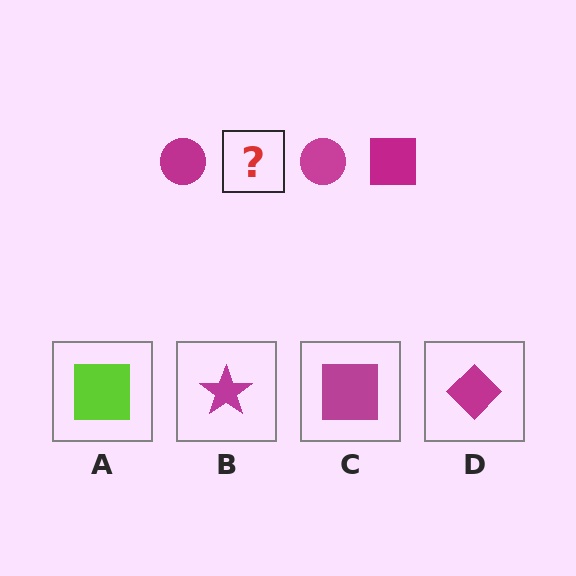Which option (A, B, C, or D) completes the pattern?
C.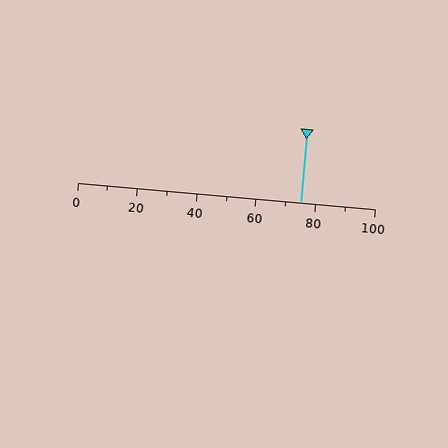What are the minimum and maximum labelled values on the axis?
The axis runs from 0 to 100.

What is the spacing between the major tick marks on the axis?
The major ticks are spaced 20 apart.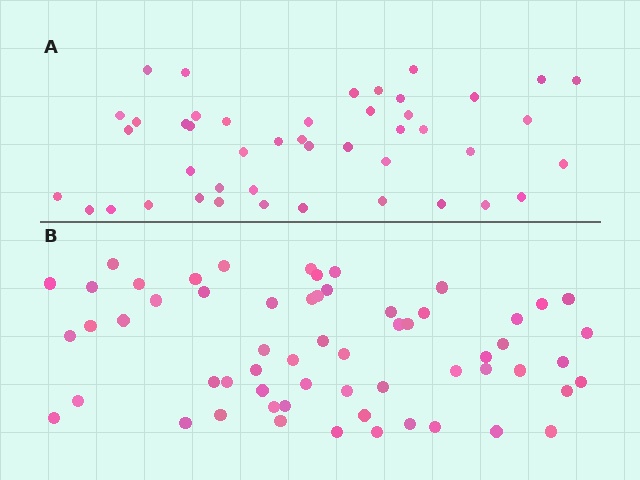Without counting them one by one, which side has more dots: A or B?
Region B (the bottom region) has more dots.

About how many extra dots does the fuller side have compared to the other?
Region B has approximately 15 more dots than region A.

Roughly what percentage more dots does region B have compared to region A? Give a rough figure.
About 35% more.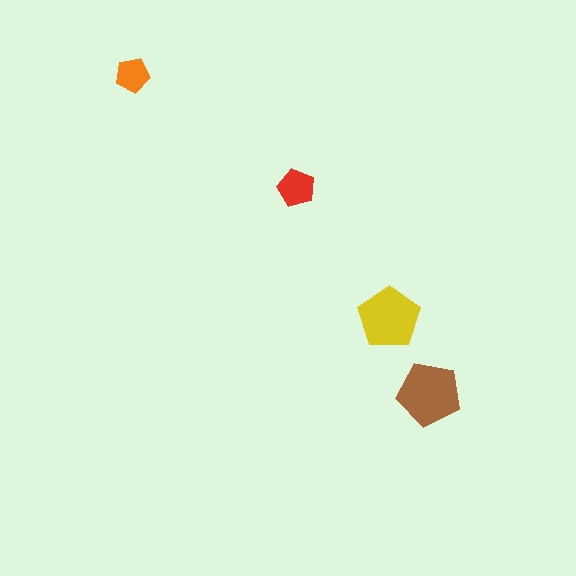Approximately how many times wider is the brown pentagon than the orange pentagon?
About 2 times wider.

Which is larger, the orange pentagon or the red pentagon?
The red one.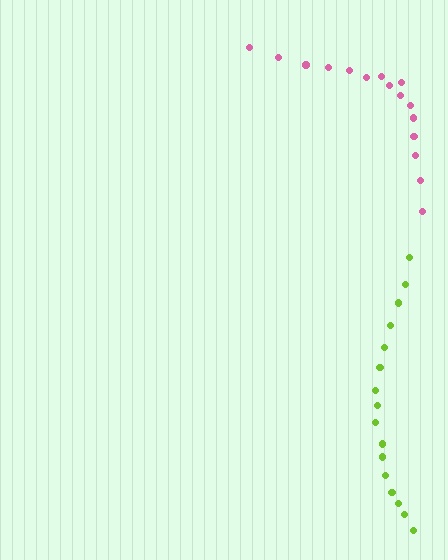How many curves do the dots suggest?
There are 2 distinct paths.